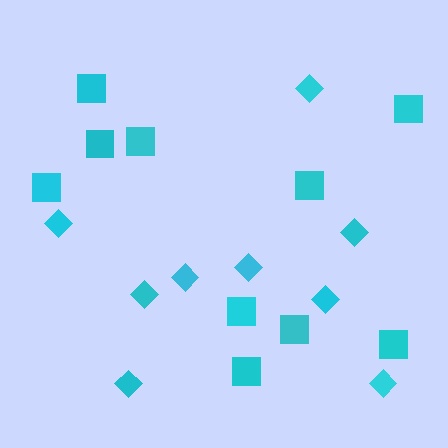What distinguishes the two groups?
There are 2 groups: one group of squares (10) and one group of diamonds (9).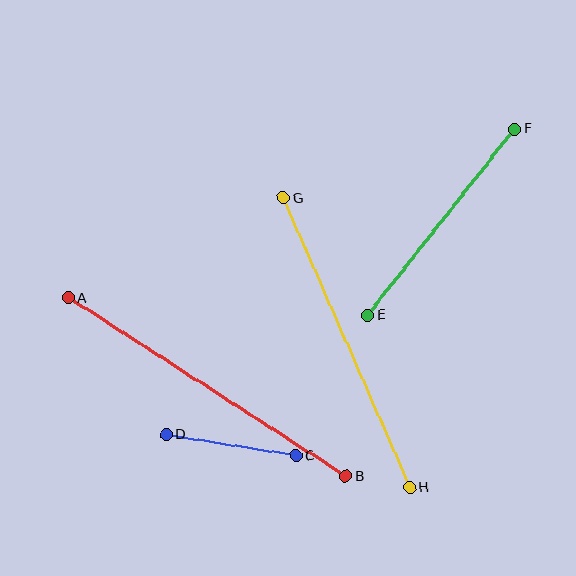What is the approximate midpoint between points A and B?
The midpoint is at approximately (207, 387) pixels.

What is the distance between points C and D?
The distance is approximately 131 pixels.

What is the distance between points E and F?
The distance is approximately 237 pixels.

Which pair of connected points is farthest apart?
Points A and B are farthest apart.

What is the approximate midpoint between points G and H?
The midpoint is at approximately (347, 343) pixels.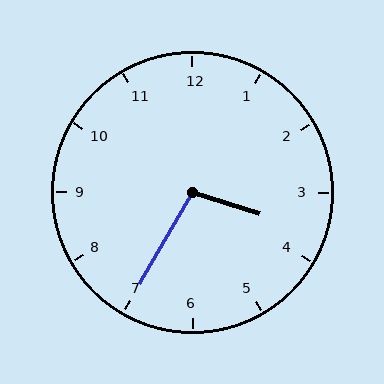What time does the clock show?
3:35.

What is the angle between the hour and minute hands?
Approximately 102 degrees.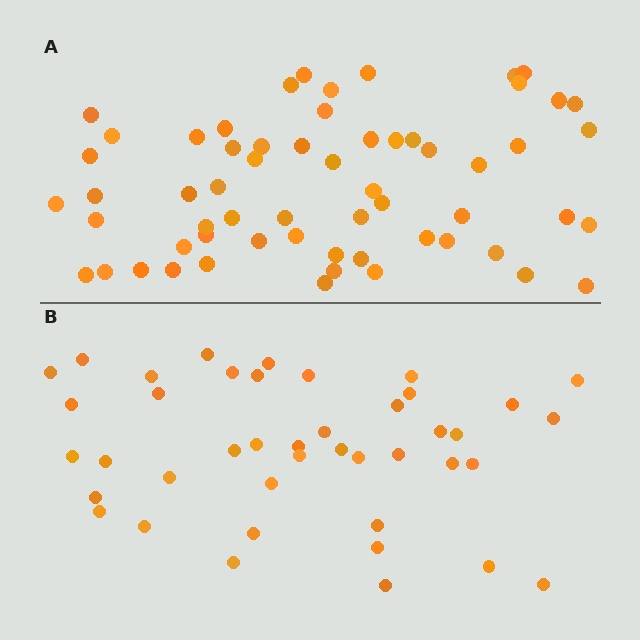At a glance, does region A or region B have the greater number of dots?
Region A (the top region) has more dots.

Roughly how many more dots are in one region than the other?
Region A has approximately 20 more dots than region B.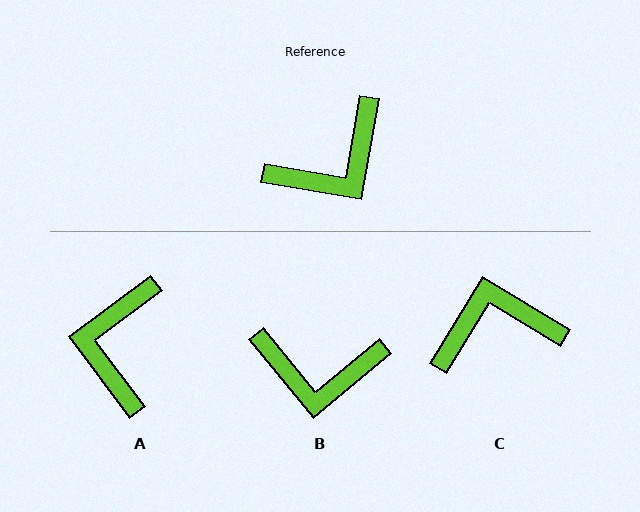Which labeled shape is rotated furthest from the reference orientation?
C, about 159 degrees away.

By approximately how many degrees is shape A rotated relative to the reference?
Approximately 134 degrees clockwise.